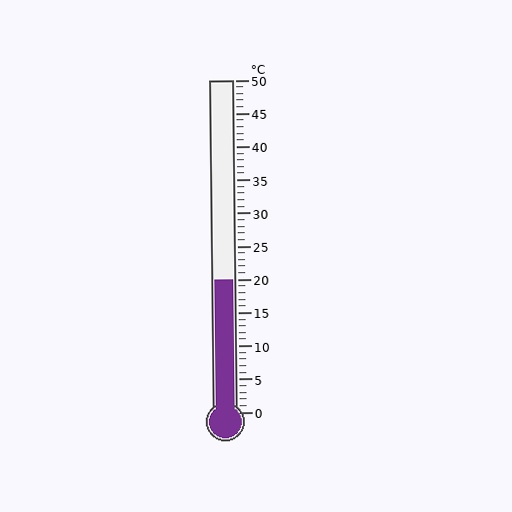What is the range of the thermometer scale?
The thermometer scale ranges from 0°C to 50°C.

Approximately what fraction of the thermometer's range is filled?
The thermometer is filled to approximately 40% of its range.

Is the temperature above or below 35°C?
The temperature is below 35°C.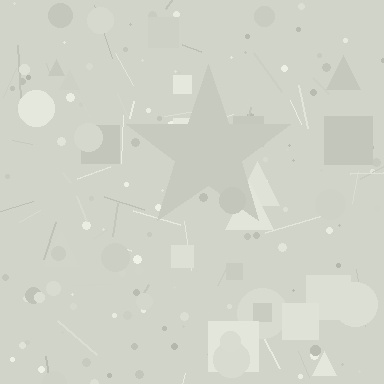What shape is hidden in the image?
A star is hidden in the image.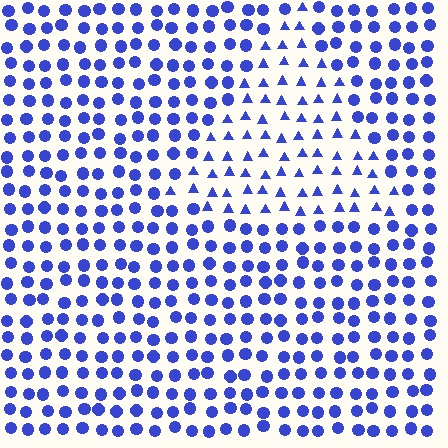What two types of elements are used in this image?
The image uses triangles inside the triangle region and circles outside it.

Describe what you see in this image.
The image is filled with small blue elements arranged in a uniform grid. A triangle-shaped region contains triangles, while the surrounding area contains circles. The boundary is defined purely by the change in element shape.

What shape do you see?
I see a triangle.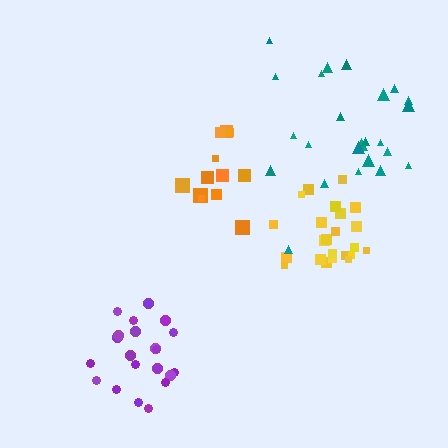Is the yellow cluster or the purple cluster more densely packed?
Yellow.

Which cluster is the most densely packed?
Yellow.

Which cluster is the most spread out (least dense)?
Teal.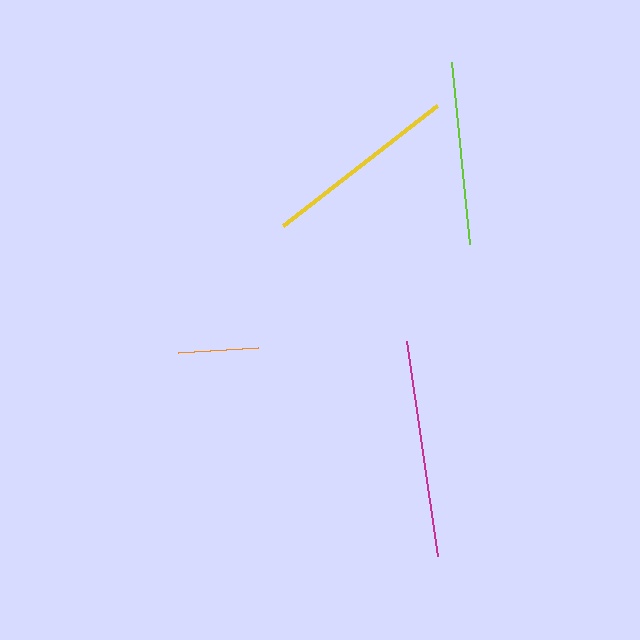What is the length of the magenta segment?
The magenta segment is approximately 216 pixels long.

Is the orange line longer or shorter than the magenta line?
The magenta line is longer than the orange line.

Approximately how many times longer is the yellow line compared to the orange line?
The yellow line is approximately 2.4 times the length of the orange line.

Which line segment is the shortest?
The orange line is the shortest at approximately 80 pixels.